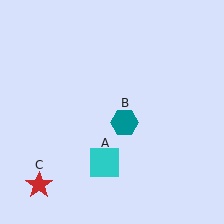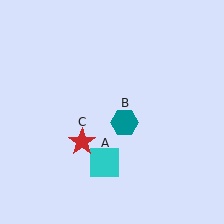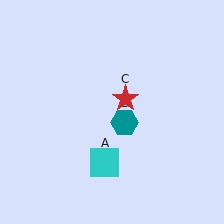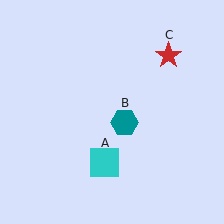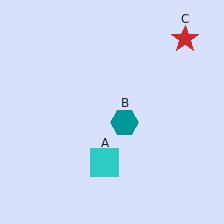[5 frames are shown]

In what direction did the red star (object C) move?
The red star (object C) moved up and to the right.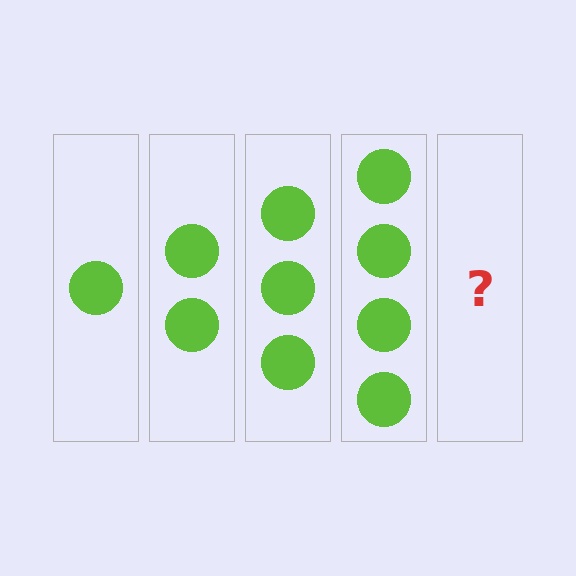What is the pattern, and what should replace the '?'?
The pattern is that each step adds one more circle. The '?' should be 5 circles.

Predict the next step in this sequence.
The next step is 5 circles.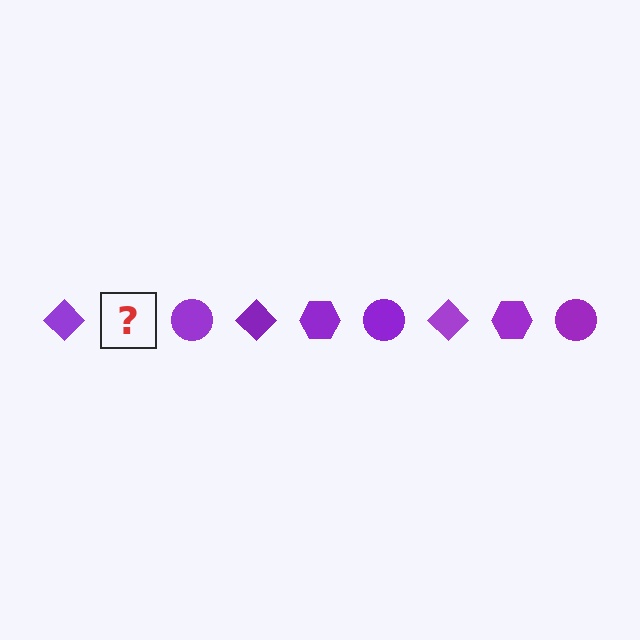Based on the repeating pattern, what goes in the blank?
The blank should be a purple hexagon.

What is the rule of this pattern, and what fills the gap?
The rule is that the pattern cycles through diamond, hexagon, circle shapes in purple. The gap should be filled with a purple hexagon.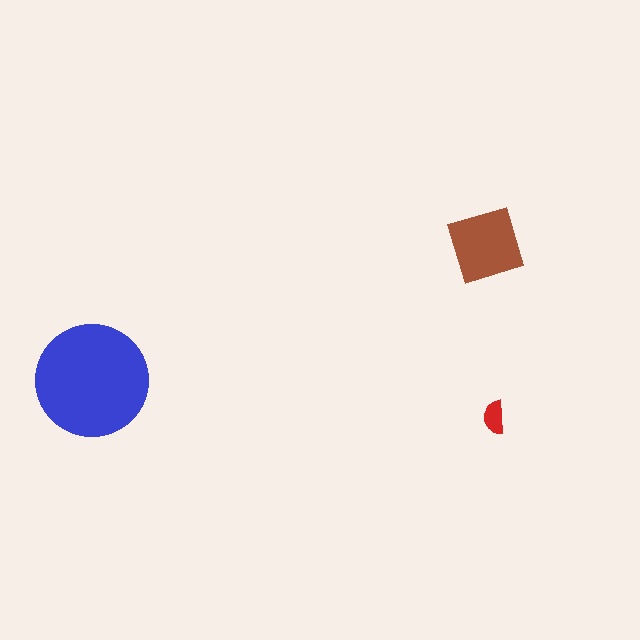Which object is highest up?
The brown diamond is topmost.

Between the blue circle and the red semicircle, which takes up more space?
The blue circle.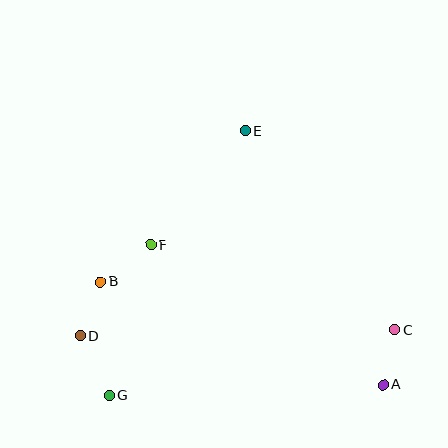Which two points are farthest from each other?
Points C and D are farthest from each other.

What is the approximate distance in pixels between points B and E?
The distance between B and E is approximately 209 pixels.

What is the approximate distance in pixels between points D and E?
The distance between D and E is approximately 263 pixels.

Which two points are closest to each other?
Points A and C are closest to each other.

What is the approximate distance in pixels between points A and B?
The distance between A and B is approximately 301 pixels.